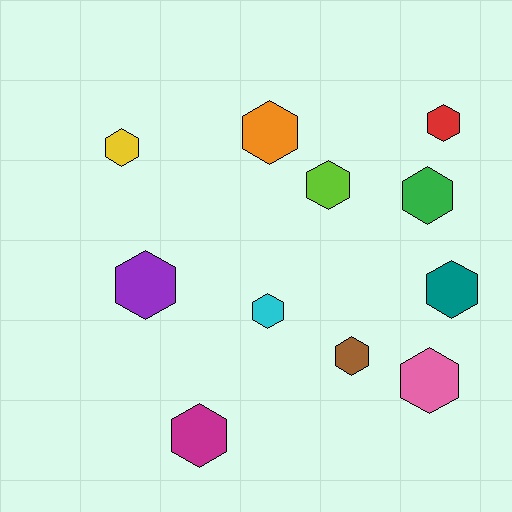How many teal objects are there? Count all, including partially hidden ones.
There is 1 teal object.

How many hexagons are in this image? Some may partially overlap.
There are 11 hexagons.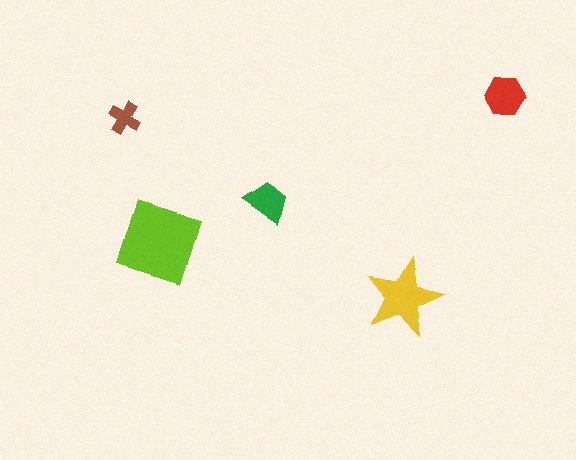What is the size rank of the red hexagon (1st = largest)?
3rd.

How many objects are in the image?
There are 5 objects in the image.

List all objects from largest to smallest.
The lime diamond, the yellow star, the red hexagon, the green trapezoid, the brown cross.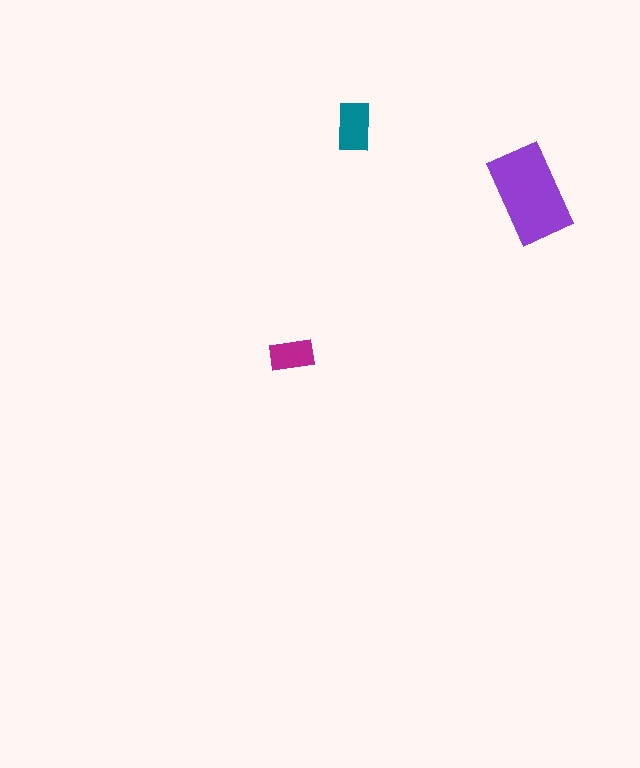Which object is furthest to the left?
The magenta rectangle is leftmost.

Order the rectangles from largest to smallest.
the purple one, the teal one, the magenta one.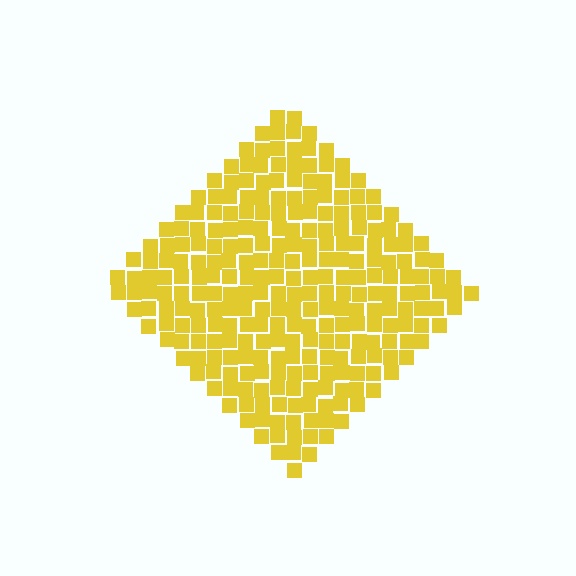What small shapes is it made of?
It is made of small squares.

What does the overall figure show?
The overall figure shows a diamond.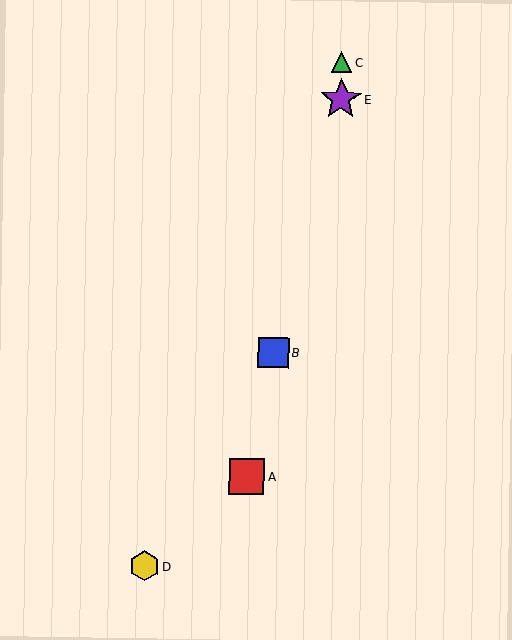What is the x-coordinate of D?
Object D is at x≈145.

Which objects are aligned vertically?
Objects C, E are aligned vertically.